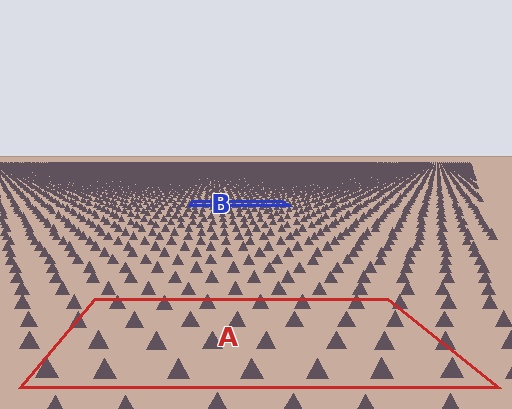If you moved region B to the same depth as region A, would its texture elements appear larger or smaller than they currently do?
They would appear larger. At a closer depth, the same texture elements are projected at a bigger on-screen size.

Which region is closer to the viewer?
Region A is closer. The texture elements there are larger and more spread out.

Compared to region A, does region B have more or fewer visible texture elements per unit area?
Region B has more texture elements per unit area — they are packed more densely because it is farther away.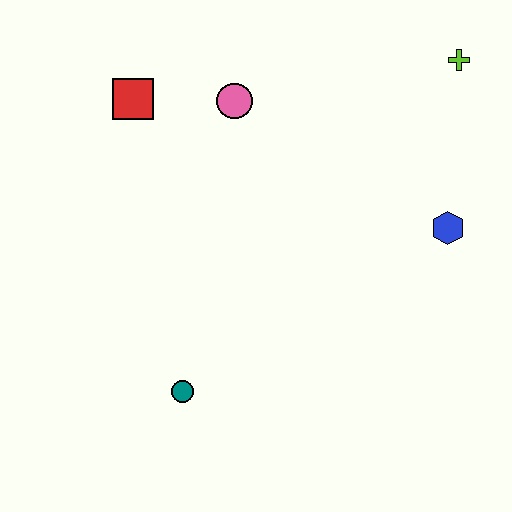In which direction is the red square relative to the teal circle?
The red square is above the teal circle.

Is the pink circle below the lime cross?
Yes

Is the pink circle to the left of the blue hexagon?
Yes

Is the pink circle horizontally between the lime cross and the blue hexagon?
No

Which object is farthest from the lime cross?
The teal circle is farthest from the lime cross.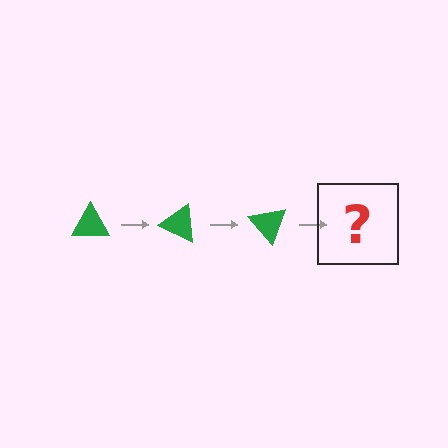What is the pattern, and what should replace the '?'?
The pattern is that the triangle rotates 25 degrees each step. The '?' should be a green triangle rotated 75 degrees.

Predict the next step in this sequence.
The next step is a green triangle rotated 75 degrees.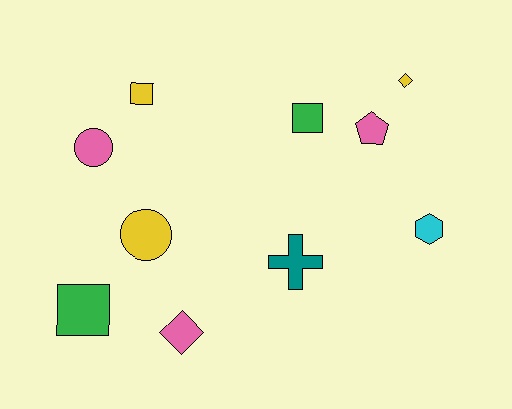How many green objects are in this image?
There are 2 green objects.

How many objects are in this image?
There are 10 objects.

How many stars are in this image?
There are no stars.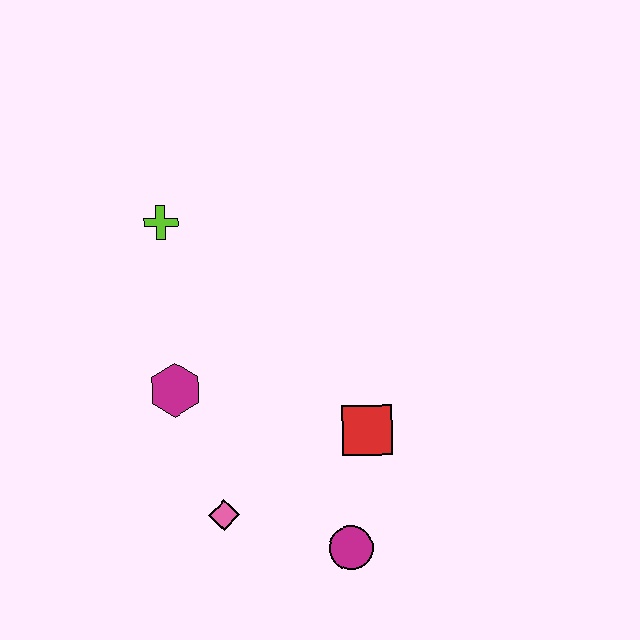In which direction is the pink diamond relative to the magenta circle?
The pink diamond is to the left of the magenta circle.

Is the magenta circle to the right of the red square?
No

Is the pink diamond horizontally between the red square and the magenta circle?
No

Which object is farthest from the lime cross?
The magenta circle is farthest from the lime cross.